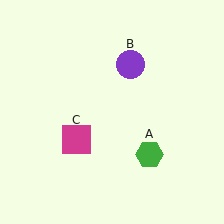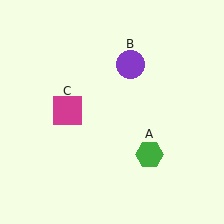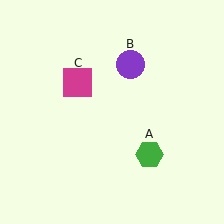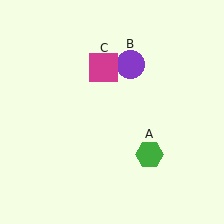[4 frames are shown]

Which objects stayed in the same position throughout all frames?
Green hexagon (object A) and purple circle (object B) remained stationary.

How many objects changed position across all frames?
1 object changed position: magenta square (object C).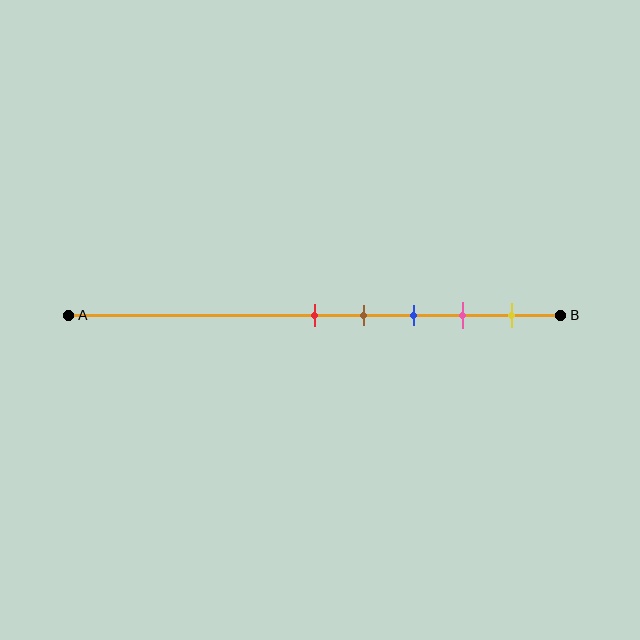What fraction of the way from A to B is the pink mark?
The pink mark is approximately 80% (0.8) of the way from A to B.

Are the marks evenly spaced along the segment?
Yes, the marks are approximately evenly spaced.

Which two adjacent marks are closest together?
The red and brown marks are the closest adjacent pair.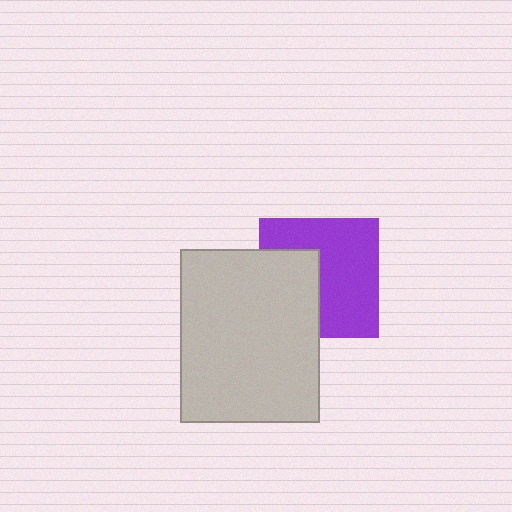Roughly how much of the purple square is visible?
About half of it is visible (roughly 63%).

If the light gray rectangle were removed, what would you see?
You would see the complete purple square.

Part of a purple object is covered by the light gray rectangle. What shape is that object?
It is a square.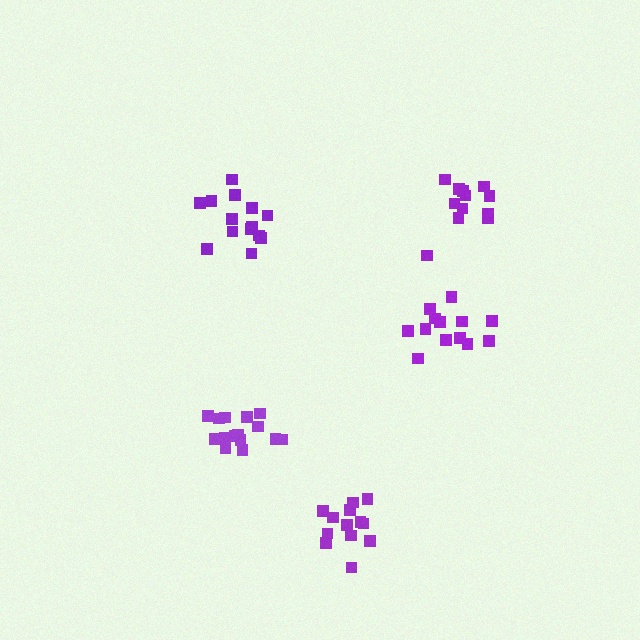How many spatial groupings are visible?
There are 5 spatial groupings.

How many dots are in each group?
Group 1: 12 dots, Group 2: 15 dots, Group 3: 14 dots, Group 4: 13 dots, Group 5: 13 dots (67 total).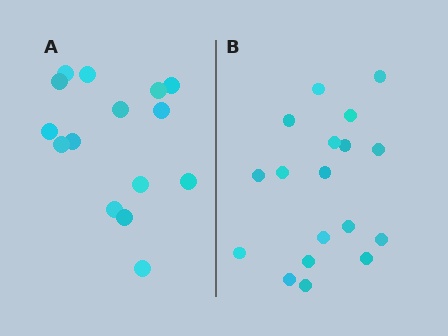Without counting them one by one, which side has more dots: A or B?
Region B (the right region) has more dots.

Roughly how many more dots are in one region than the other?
Region B has just a few more — roughly 2 or 3 more dots than region A.